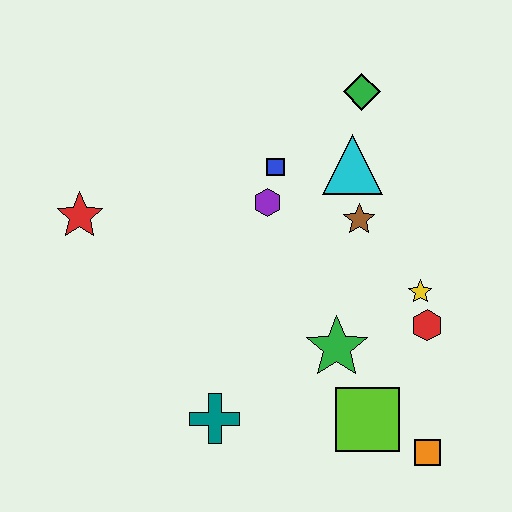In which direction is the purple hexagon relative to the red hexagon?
The purple hexagon is to the left of the red hexagon.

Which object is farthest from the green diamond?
The orange square is farthest from the green diamond.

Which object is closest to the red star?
The purple hexagon is closest to the red star.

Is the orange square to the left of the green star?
No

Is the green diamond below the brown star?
No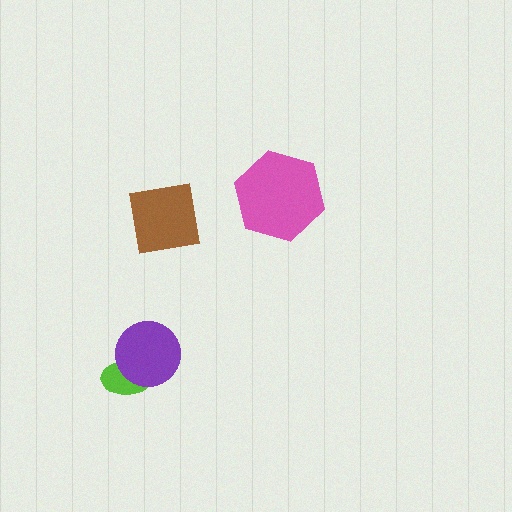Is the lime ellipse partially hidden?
Yes, it is partially covered by another shape.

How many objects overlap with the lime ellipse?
1 object overlaps with the lime ellipse.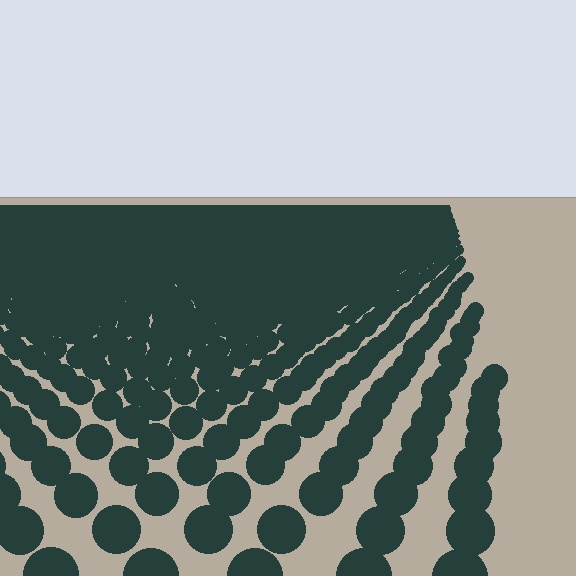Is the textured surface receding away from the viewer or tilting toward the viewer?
The surface is receding away from the viewer. Texture elements get smaller and denser toward the top.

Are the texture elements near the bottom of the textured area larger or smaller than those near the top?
Larger. Near the bottom, elements are closer to the viewer and appear at a bigger on-screen size.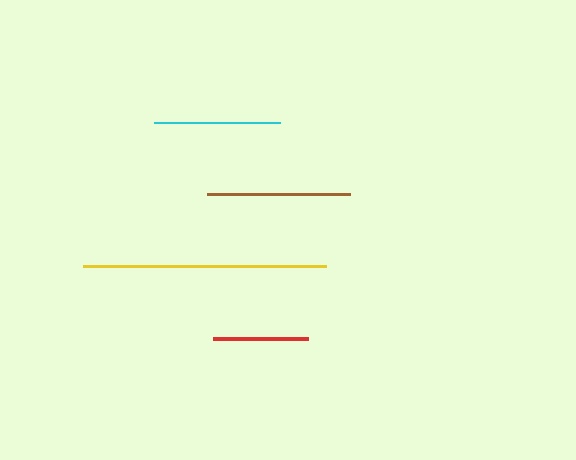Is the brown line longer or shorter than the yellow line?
The yellow line is longer than the brown line.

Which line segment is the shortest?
The red line is the shortest at approximately 95 pixels.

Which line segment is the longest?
The yellow line is the longest at approximately 243 pixels.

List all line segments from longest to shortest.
From longest to shortest: yellow, brown, cyan, red.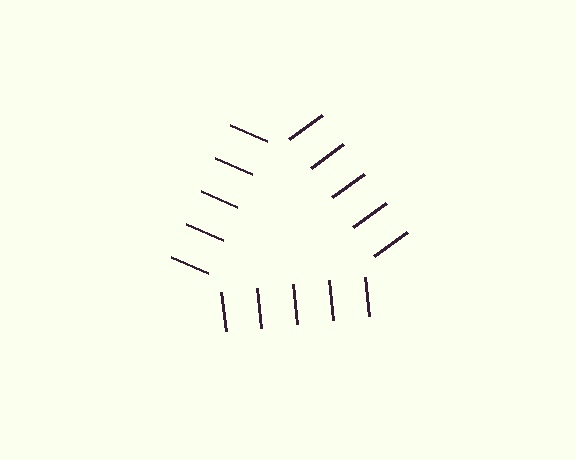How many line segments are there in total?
15 — 5 along each of the 3 edges.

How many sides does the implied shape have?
3 sides — the line-ends trace a triangle.